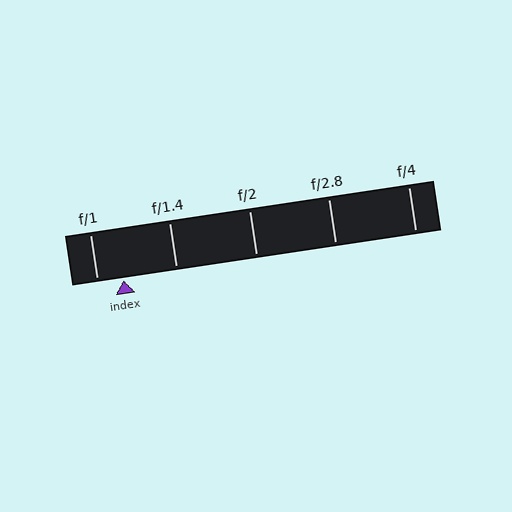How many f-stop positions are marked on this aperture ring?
There are 5 f-stop positions marked.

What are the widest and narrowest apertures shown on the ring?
The widest aperture shown is f/1 and the narrowest is f/4.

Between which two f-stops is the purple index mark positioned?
The index mark is between f/1 and f/1.4.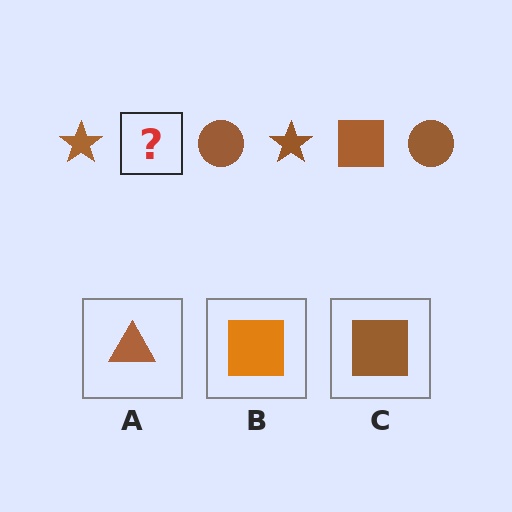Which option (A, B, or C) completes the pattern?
C.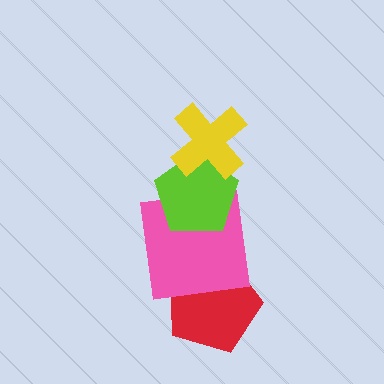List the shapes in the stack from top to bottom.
From top to bottom: the yellow cross, the lime pentagon, the pink square, the red pentagon.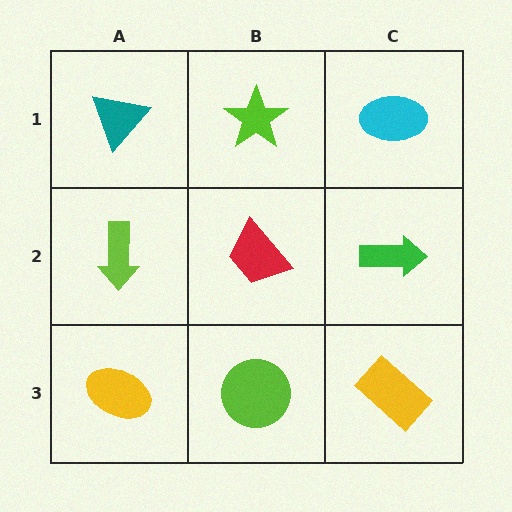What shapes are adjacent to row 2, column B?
A lime star (row 1, column B), a lime circle (row 3, column B), a lime arrow (row 2, column A), a green arrow (row 2, column C).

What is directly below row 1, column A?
A lime arrow.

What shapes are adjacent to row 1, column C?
A green arrow (row 2, column C), a lime star (row 1, column B).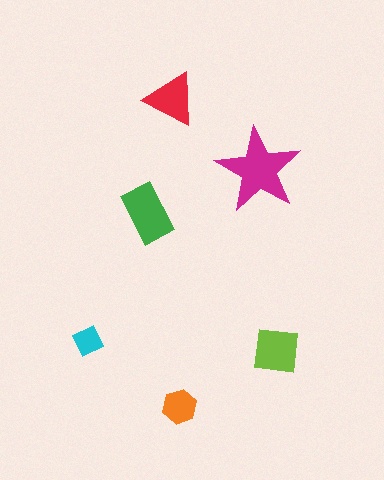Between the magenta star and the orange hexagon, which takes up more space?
The magenta star.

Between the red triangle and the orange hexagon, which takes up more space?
The red triangle.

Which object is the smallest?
The cyan diamond.